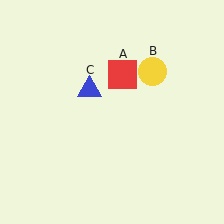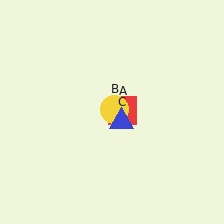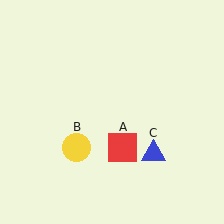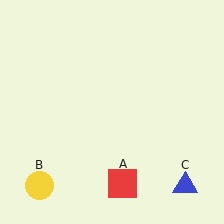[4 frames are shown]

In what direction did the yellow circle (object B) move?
The yellow circle (object B) moved down and to the left.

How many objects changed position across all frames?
3 objects changed position: red square (object A), yellow circle (object B), blue triangle (object C).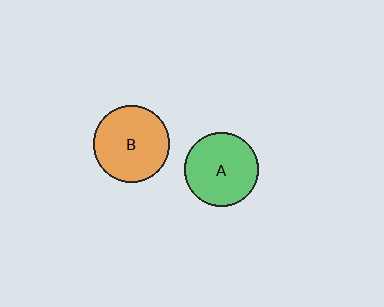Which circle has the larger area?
Circle B (orange).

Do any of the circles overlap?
No, none of the circles overlap.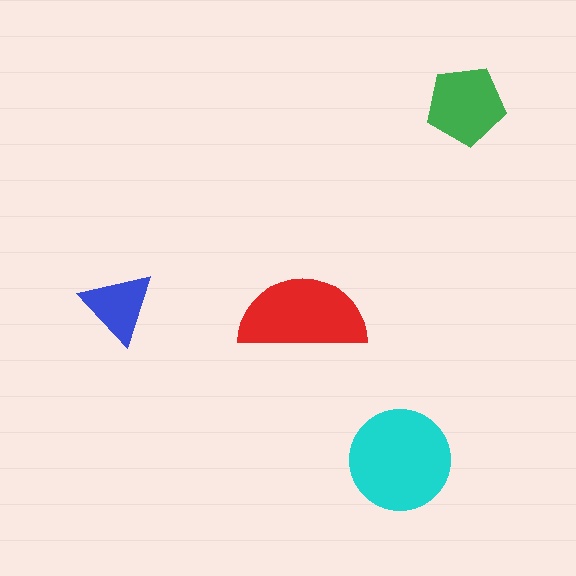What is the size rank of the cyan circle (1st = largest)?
1st.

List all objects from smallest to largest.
The blue triangle, the green pentagon, the red semicircle, the cyan circle.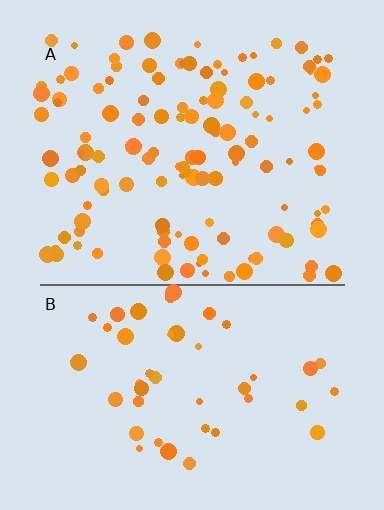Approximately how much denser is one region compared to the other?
Approximately 2.7× — region A over region B.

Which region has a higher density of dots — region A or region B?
A (the top).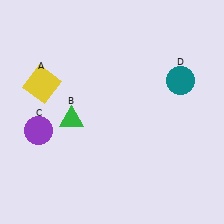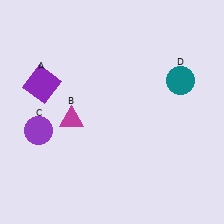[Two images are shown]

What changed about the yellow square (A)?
In Image 1, A is yellow. In Image 2, it changed to purple.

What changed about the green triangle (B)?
In Image 1, B is green. In Image 2, it changed to magenta.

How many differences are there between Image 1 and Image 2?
There are 2 differences between the two images.